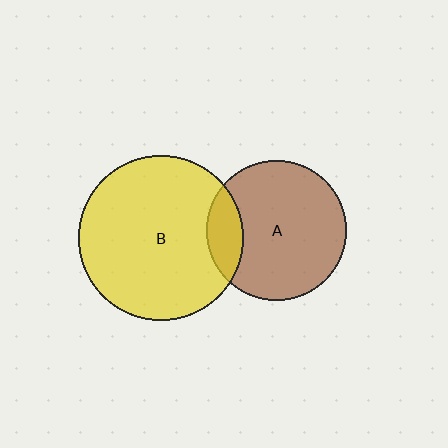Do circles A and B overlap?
Yes.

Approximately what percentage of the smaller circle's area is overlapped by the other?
Approximately 15%.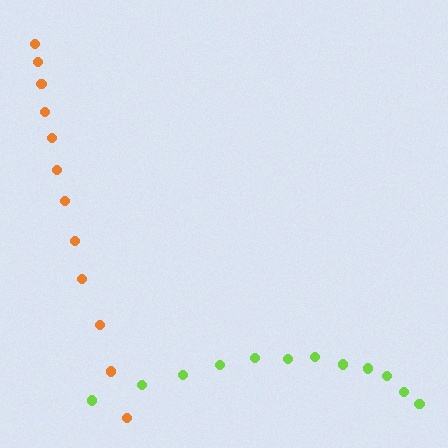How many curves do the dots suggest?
There are 2 distinct paths.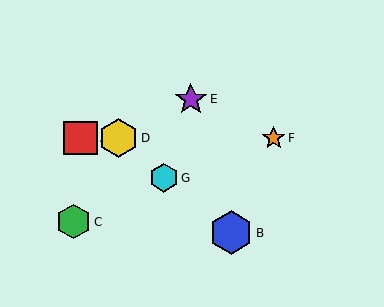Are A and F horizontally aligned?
Yes, both are at y≈138.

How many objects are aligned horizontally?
3 objects (A, D, F) are aligned horizontally.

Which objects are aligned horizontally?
Objects A, D, F are aligned horizontally.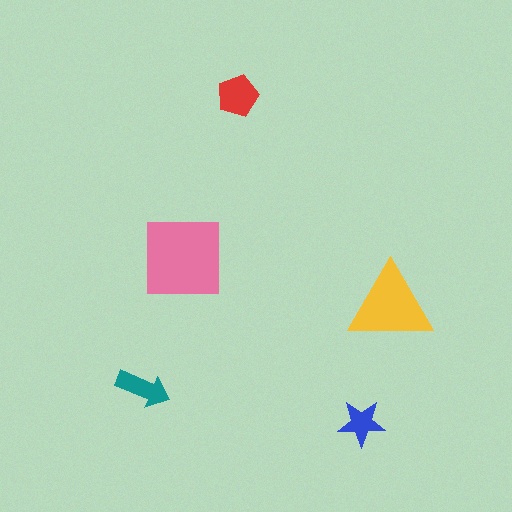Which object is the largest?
The pink square.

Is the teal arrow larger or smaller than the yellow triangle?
Smaller.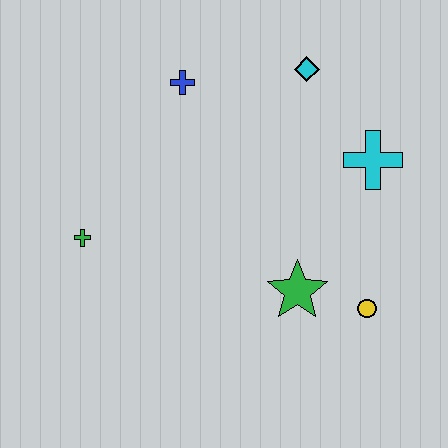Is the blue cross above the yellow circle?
Yes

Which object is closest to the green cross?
The blue cross is closest to the green cross.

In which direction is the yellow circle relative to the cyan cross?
The yellow circle is below the cyan cross.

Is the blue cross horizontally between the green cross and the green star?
Yes